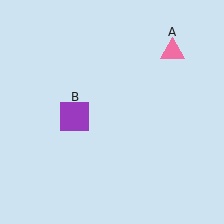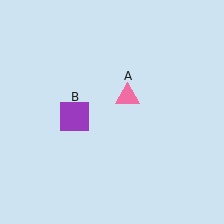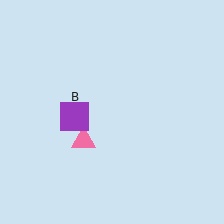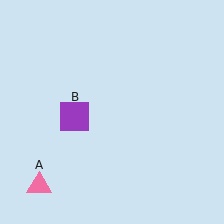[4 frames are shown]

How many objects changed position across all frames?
1 object changed position: pink triangle (object A).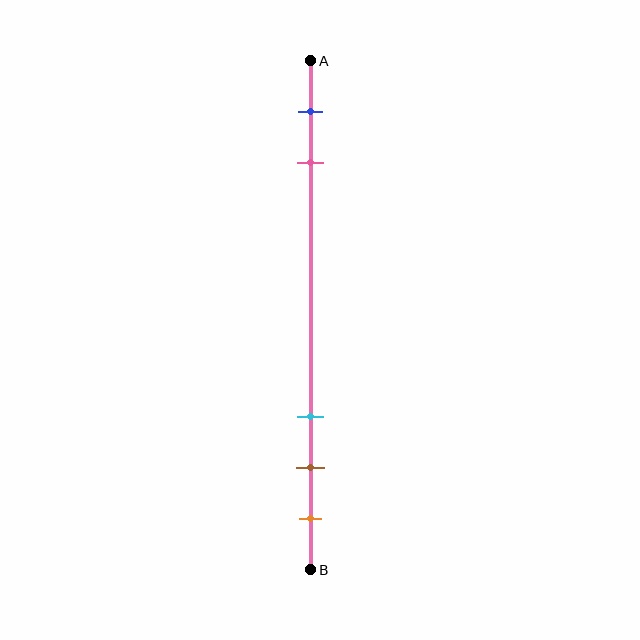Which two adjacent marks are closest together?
The brown and orange marks are the closest adjacent pair.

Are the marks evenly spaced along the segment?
No, the marks are not evenly spaced.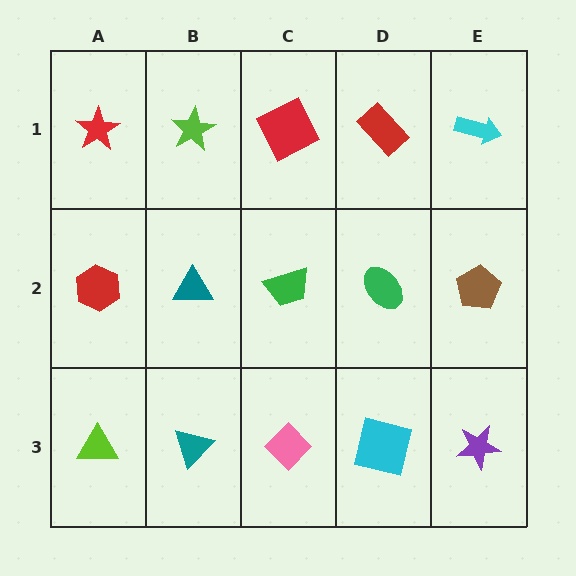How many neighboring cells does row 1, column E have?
2.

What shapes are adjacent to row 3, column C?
A green trapezoid (row 2, column C), a teal triangle (row 3, column B), a cyan square (row 3, column D).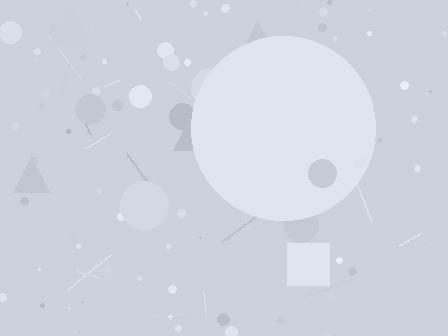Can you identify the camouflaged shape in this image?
The camouflaged shape is a circle.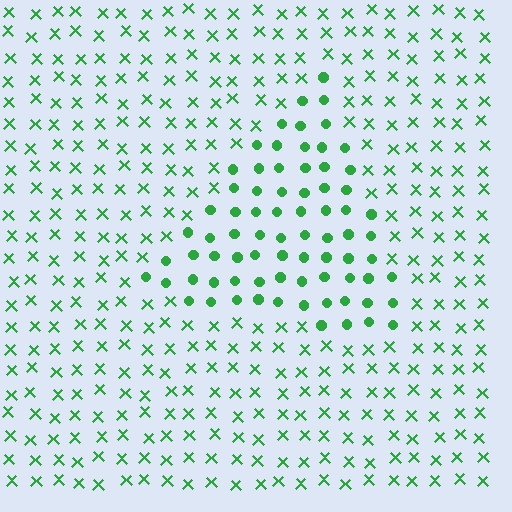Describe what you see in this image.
The image is filled with small green elements arranged in a uniform grid. A triangle-shaped region contains circles, while the surrounding area contains X marks. The boundary is defined purely by the change in element shape.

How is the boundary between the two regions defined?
The boundary is defined by a change in element shape: circles inside vs. X marks outside. All elements share the same color and spacing.